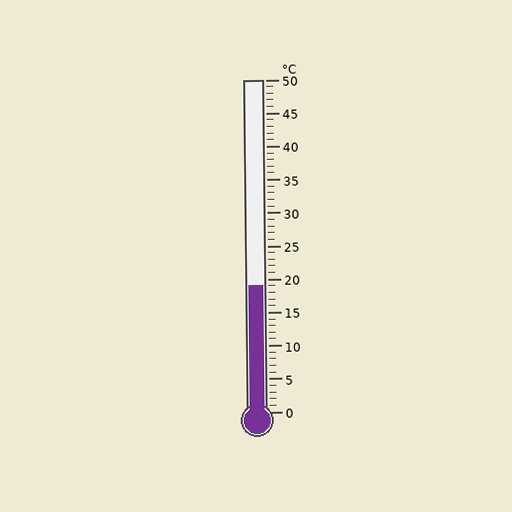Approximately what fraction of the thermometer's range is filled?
The thermometer is filled to approximately 40% of its range.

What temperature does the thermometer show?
The thermometer shows approximately 19°C.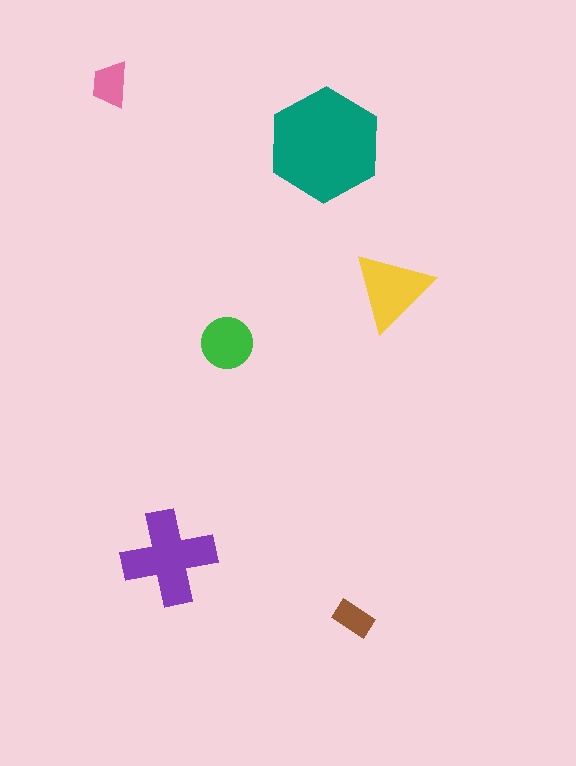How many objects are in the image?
There are 6 objects in the image.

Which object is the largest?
The teal hexagon.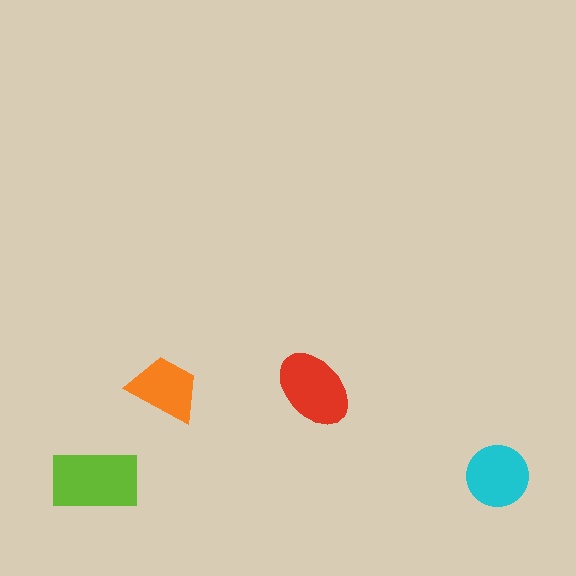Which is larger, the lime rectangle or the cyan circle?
The lime rectangle.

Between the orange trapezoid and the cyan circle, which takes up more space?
The cyan circle.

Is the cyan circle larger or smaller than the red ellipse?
Smaller.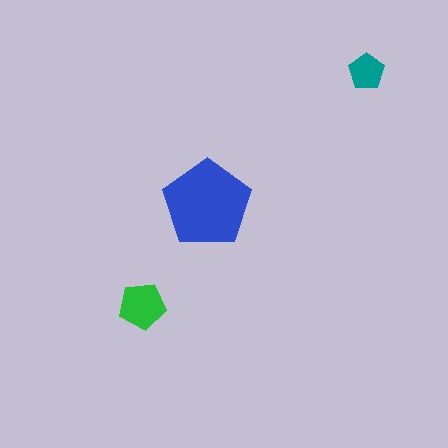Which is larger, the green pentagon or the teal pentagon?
The green one.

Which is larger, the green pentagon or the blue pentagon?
The blue one.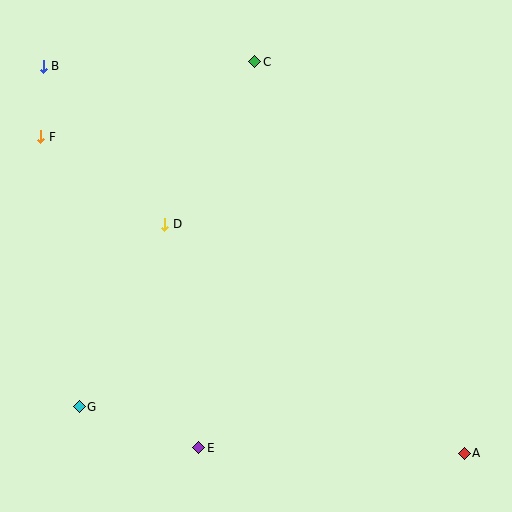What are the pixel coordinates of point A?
Point A is at (464, 453).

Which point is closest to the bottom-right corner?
Point A is closest to the bottom-right corner.